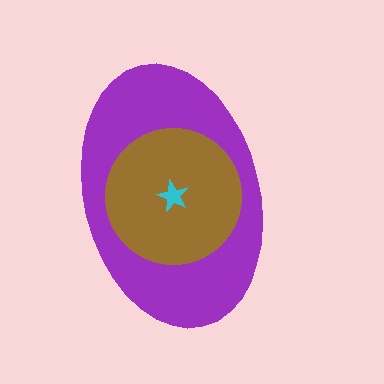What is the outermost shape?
The purple ellipse.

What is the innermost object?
The cyan star.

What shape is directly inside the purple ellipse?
The brown circle.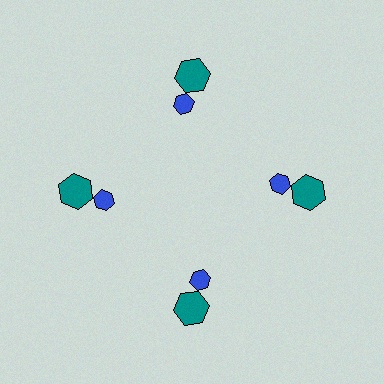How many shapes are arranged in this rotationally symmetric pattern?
There are 8 shapes, arranged in 4 groups of 2.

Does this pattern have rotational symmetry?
Yes, this pattern has 4-fold rotational symmetry. It looks the same after rotating 90 degrees around the center.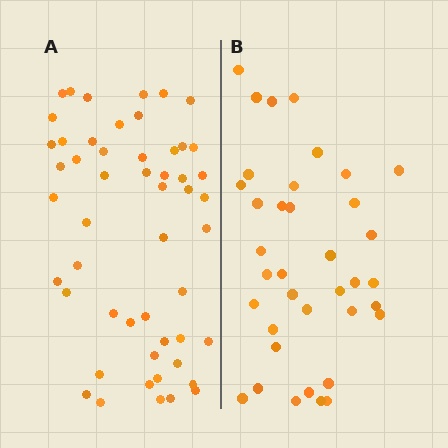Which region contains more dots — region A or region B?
Region A (the left region) has more dots.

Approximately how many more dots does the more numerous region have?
Region A has approximately 15 more dots than region B.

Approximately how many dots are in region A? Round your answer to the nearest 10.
About 50 dots. (The exact count is 52, which rounds to 50.)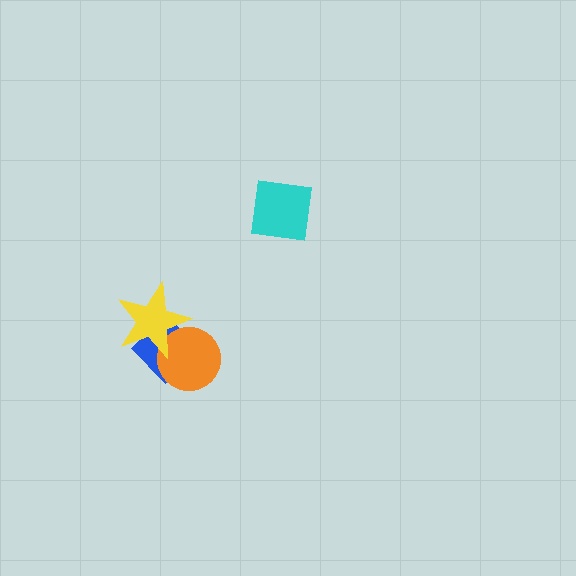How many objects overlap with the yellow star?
2 objects overlap with the yellow star.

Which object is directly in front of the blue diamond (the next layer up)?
The orange circle is directly in front of the blue diamond.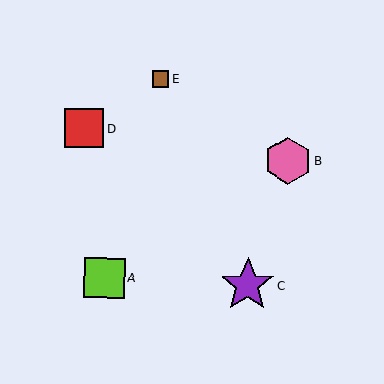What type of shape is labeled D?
Shape D is a red square.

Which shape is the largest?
The purple star (labeled C) is the largest.